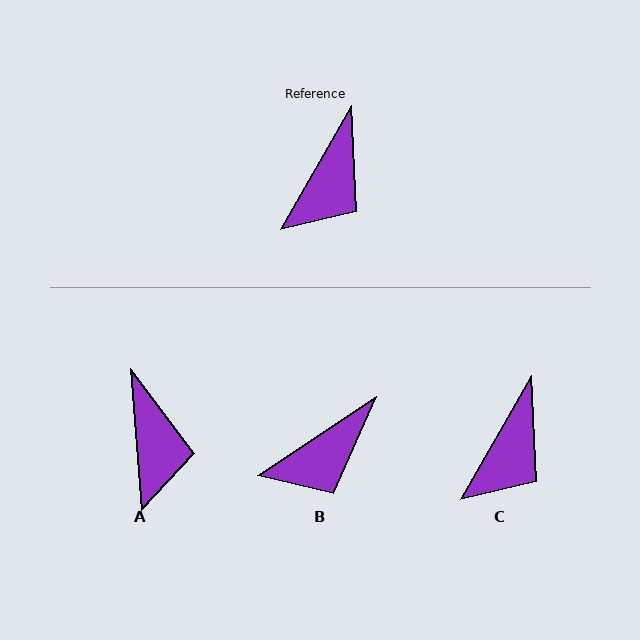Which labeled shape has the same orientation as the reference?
C.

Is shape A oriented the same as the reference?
No, it is off by about 34 degrees.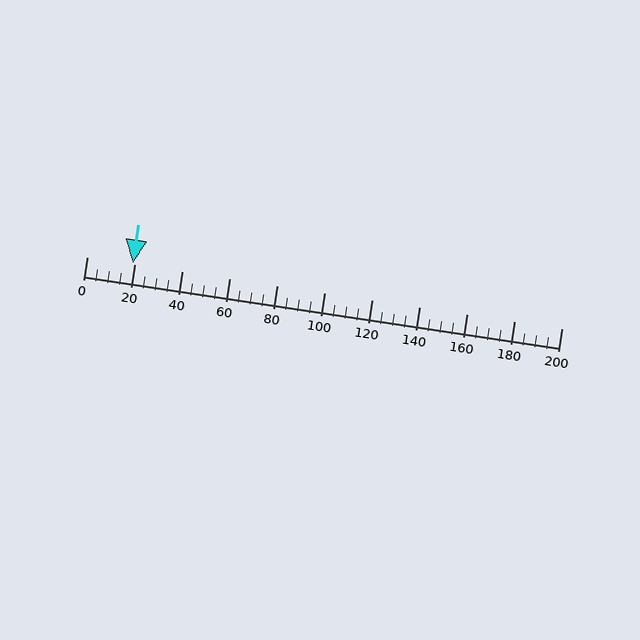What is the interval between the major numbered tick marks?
The major tick marks are spaced 20 units apart.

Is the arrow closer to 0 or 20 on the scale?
The arrow is closer to 20.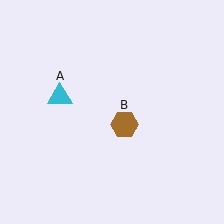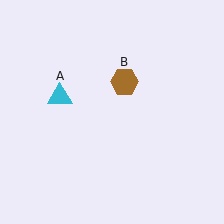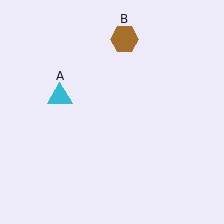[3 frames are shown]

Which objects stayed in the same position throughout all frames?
Cyan triangle (object A) remained stationary.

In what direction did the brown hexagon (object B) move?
The brown hexagon (object B) moved up.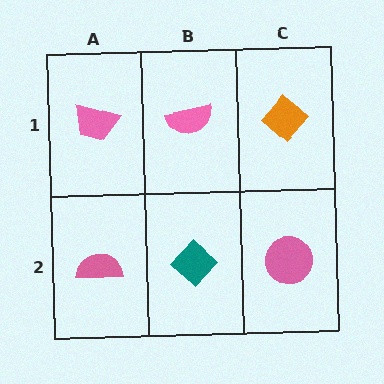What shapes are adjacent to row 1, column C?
A pink circle (row 2, column C), a pink semicircle (row 1, column B).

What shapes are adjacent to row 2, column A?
A pink trapezoid (row 1, column A), a teal diamond (row 2, column B).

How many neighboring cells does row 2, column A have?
2.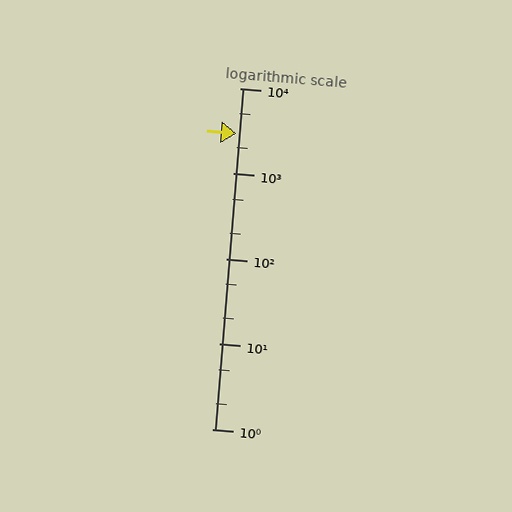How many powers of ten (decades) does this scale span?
The scale spans 4 decades, from 1 to 10000.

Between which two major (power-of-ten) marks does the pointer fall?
The pointer is between 1000 and 10000.